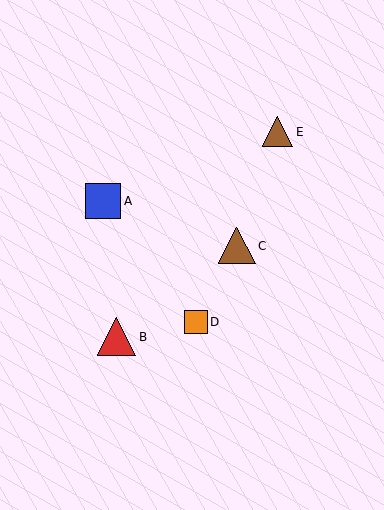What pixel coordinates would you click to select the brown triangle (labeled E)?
Click at (277, 132) to select the brown triangle E.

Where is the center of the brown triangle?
The center of the brown triangle is at (277, 132).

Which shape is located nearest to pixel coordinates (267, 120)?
The brown triangle (labeled E) at (277, 132) is nearest to that location.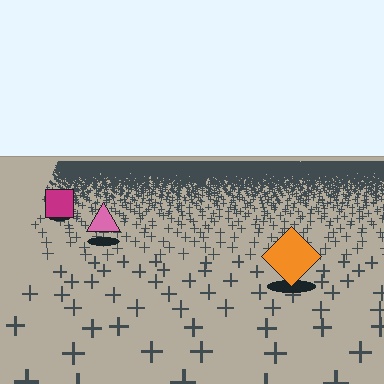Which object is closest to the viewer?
The orange diamond is closest. The texture marks near it are larger and more spread out.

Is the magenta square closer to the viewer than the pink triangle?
No. The pink triangle is closer — you can tell from the texture gradient: the ground texture is coarser near it.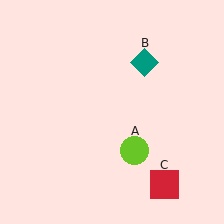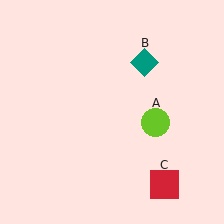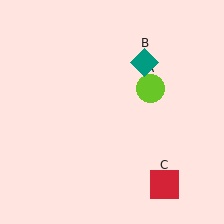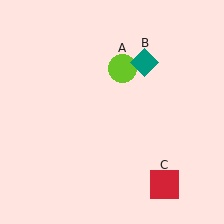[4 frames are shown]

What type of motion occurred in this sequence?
The lime circle (object A) rotated counterclockwise around the center of the scene.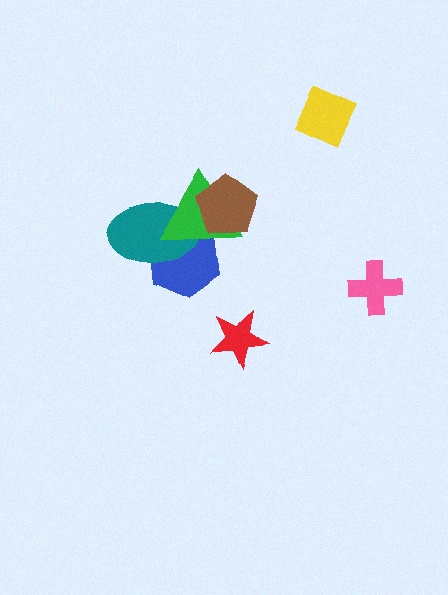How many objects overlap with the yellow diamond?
0 objects overlap with the yellow diamond.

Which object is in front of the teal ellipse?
The green triangle is in front of the teal ellipse.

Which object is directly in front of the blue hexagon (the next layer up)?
The teal ellipse is directly in front of the blue hexagon.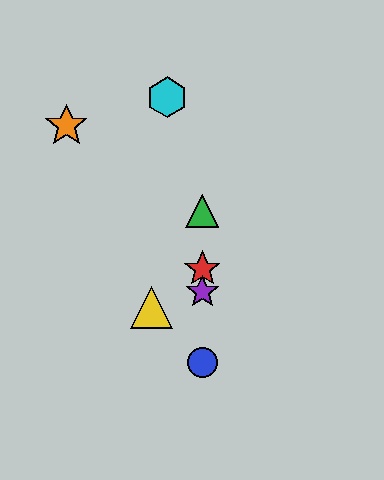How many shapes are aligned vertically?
4 shapes (the red star, the blue circle, the green triangle, the purple star) are aligned vertically.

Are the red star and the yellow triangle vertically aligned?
No, the red star is at x≈202 and the yellow triangle is at x≈152.